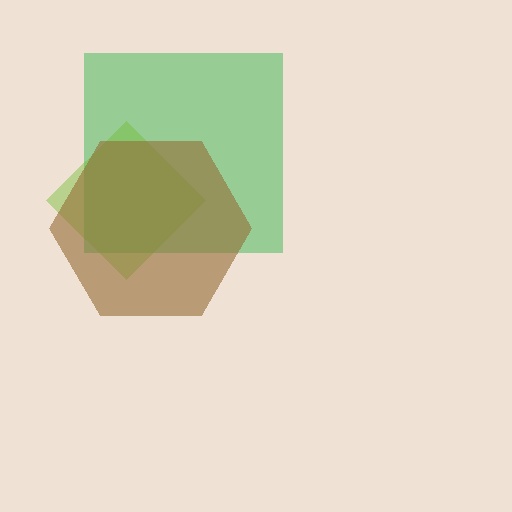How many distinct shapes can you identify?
There are 3 distinct shapes: a green square, a lime diamond, a brown hexagon.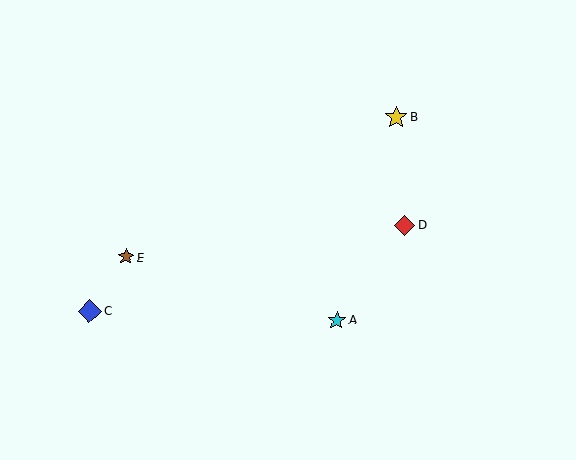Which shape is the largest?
The blue diamond (labeled C) is the largest.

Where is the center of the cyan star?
The center of the cyan star is at (337, 320).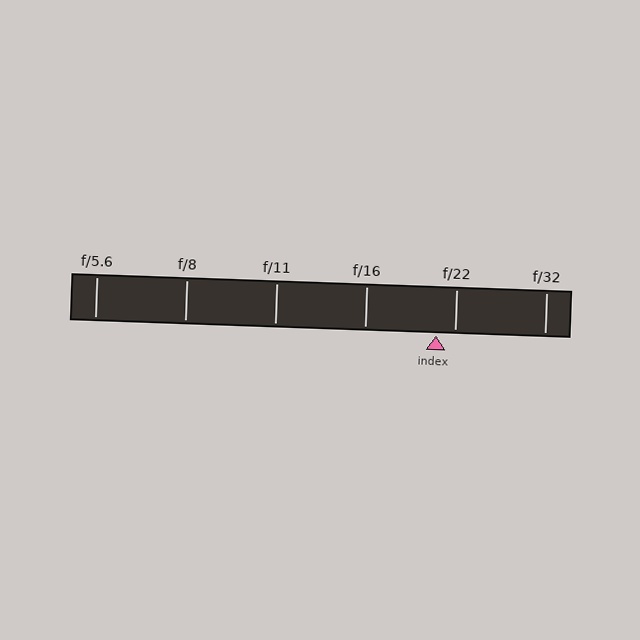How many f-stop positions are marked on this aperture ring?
There are 6 f-stop positions marked.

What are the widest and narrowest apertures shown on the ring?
The widest aperture shown is f/5.6 and the narrowest is f/32.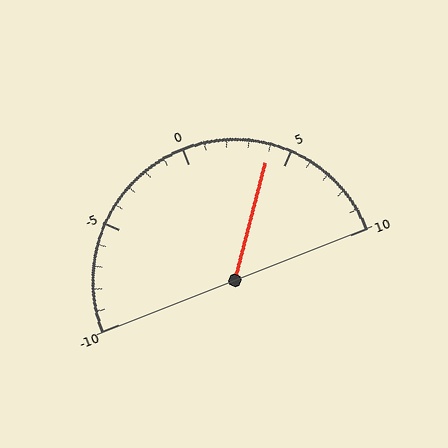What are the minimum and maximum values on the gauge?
The gauge ranges from -10 to 10.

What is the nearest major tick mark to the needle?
The nearest major tick mark is 5.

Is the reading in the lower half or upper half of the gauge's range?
The reading is in the upper half of the range (-10 to 10).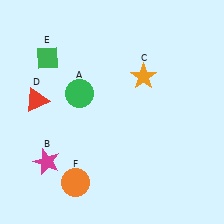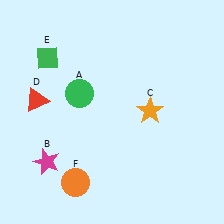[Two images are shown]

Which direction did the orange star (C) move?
The orange star (C) moved down.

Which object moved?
The orange star (C) moved down.